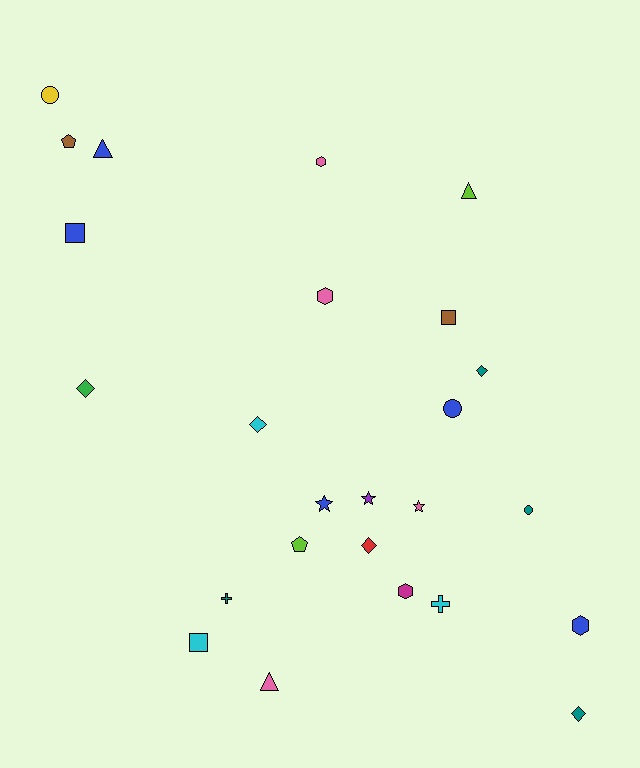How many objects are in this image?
There are 25 objects.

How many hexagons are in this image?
There are 4 hexagons.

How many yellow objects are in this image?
There is 1 yellow object.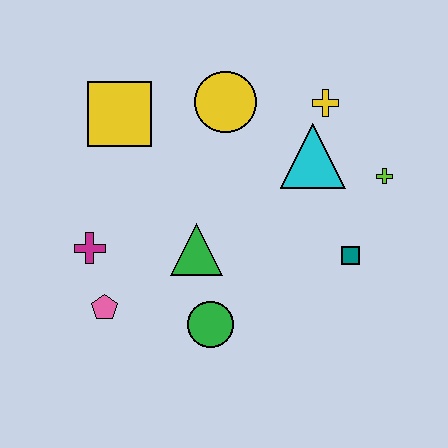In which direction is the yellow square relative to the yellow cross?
The yellow square is to the left of the yellow cross.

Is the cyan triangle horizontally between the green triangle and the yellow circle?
No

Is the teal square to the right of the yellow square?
Yes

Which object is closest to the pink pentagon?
The magenta cross is closest to the pink pentagon.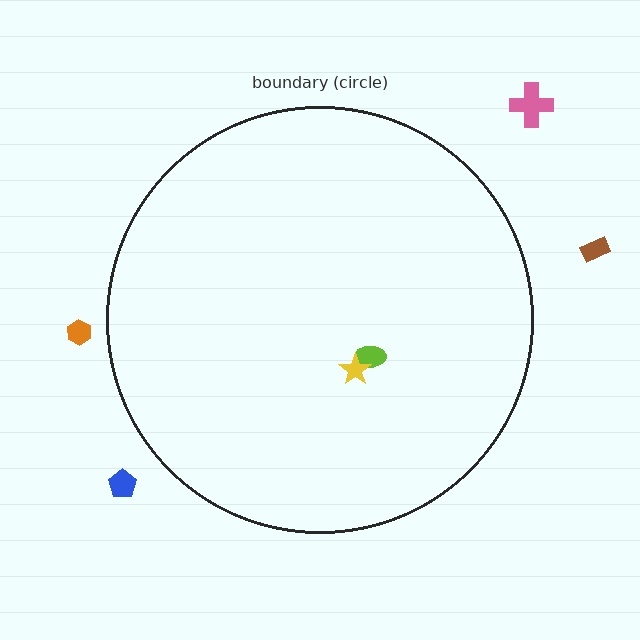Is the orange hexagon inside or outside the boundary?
Outside.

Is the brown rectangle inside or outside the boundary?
Outside.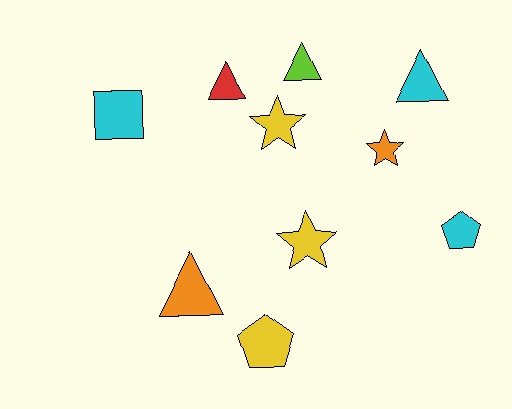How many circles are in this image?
There are no circles.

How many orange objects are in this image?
There are 2 orange objects.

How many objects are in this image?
There are 10 objects.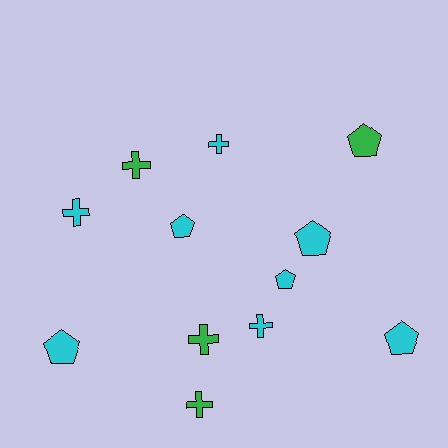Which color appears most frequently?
Cyan, with 8 objects.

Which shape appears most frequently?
Pentagon, with 6 objects.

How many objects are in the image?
There are 12 objects.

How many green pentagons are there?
There is 1 green pentagon.